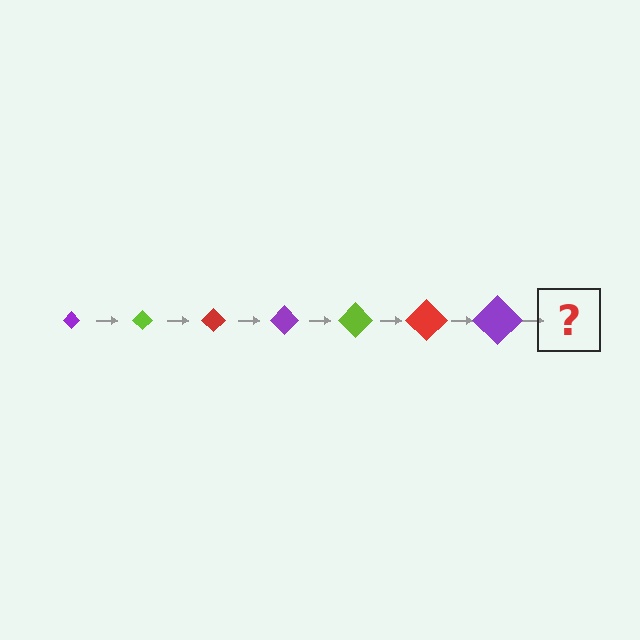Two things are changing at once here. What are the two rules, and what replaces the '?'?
The two rules are that the diamond grows larger each step and the color cycles through purple, lime, and red. The '?' should be a lime diamond, larger than the previous one.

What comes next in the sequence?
The next element should be a lime diamond, larger than the previous one.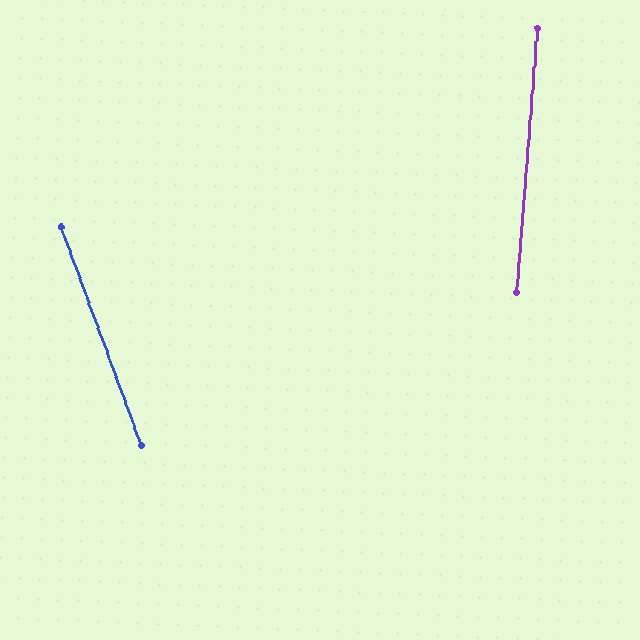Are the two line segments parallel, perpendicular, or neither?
Neither parallel nor perpendicular — they differ by about 25°.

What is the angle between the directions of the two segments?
Approximately 25 degrees.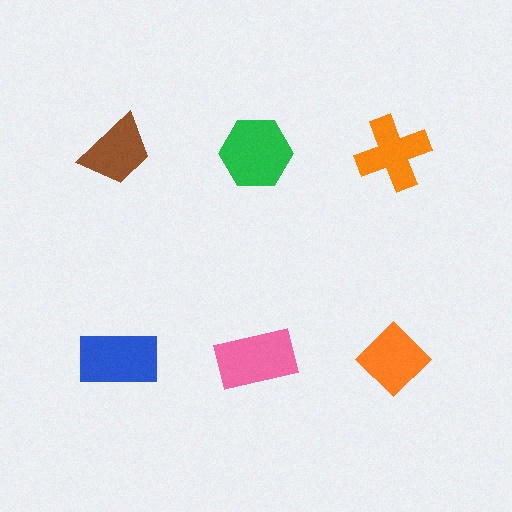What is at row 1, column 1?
A brown trapezoid.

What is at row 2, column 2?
A pink rectangle.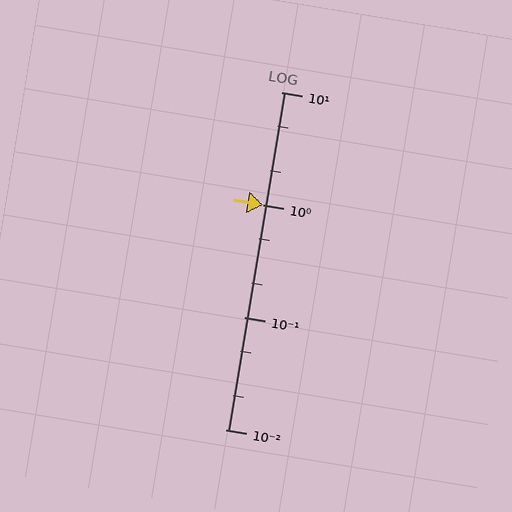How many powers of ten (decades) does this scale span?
The scale spans 3 decades, from 0.01 to 10.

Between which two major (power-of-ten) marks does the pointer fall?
The pointer is between 1 and 10.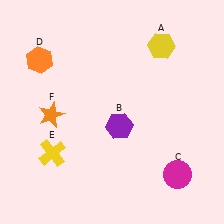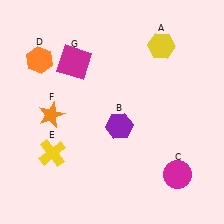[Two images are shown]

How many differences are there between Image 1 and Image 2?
There is 1 difference between the two images.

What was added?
A magenta square (G) was added in Image 2.